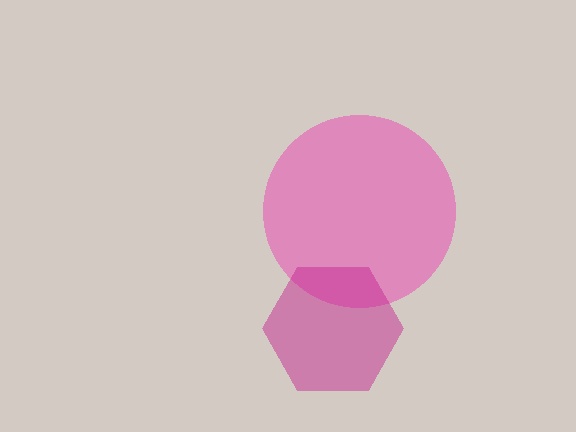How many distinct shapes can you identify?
There are 2 distinct shapes: a pink circle, a magenta hexagon.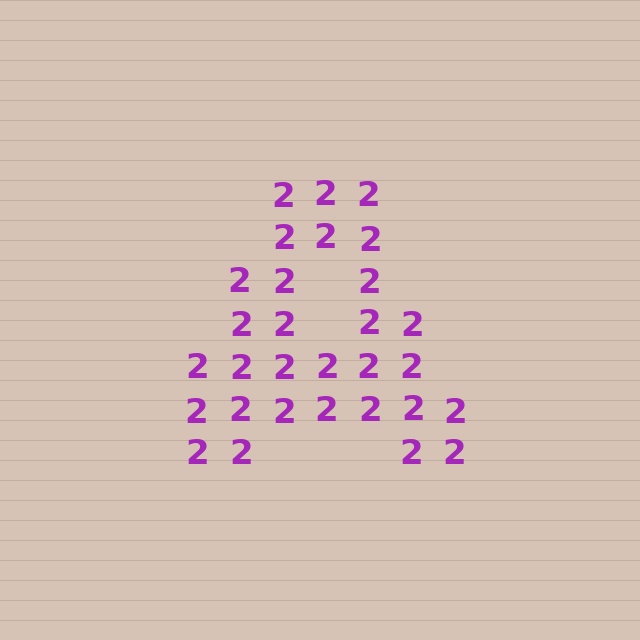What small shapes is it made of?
It is made of small digit 2's.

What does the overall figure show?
The overall figure shows the letter A.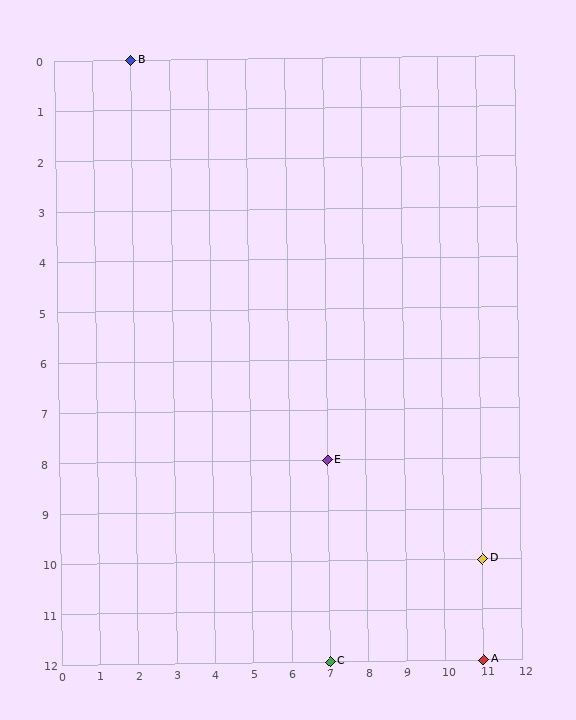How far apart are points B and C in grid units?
Points B and C are 5 columns and 12 rows apart (about 13.0 grid units diagonally).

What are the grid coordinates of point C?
Point C is at grid coordinates (7, 12).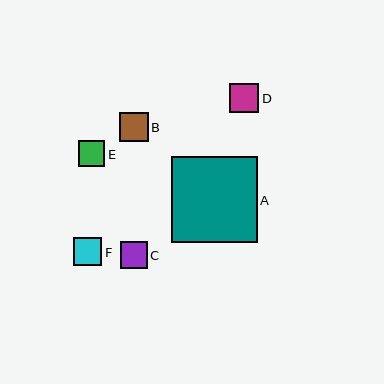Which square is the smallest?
Square C is the smallest with a size of approximately 27 pixels.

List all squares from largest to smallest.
From largest to smallest: A, D, B, F, E, C.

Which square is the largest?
Square A is the largest with a size of approximately 86 pixels.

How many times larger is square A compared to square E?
Square A is approximately 3.2 times the size of square E.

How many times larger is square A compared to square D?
Square A is approximately 3.0 times the size of square D.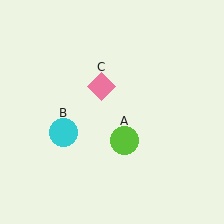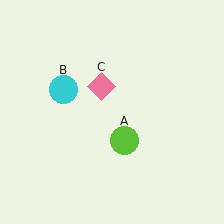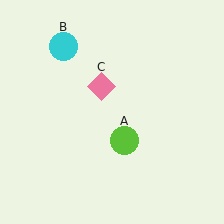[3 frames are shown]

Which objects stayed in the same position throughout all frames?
Lime circle (object A) and pink diamond (object C) remained stationary.